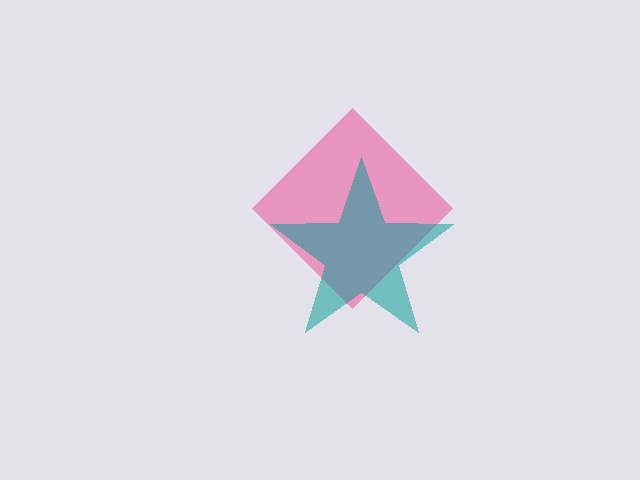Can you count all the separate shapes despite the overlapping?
Yes, there are 2 separate shapes.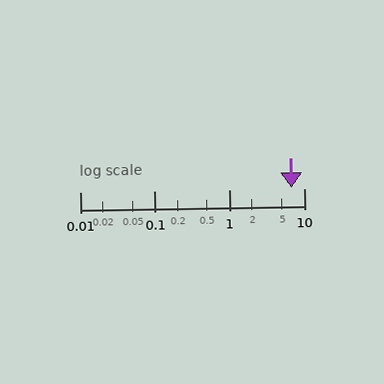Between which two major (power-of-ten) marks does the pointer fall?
The pointer is between 1 and 10.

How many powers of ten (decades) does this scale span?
The scale spans 3 decades, from 0.01 to 10.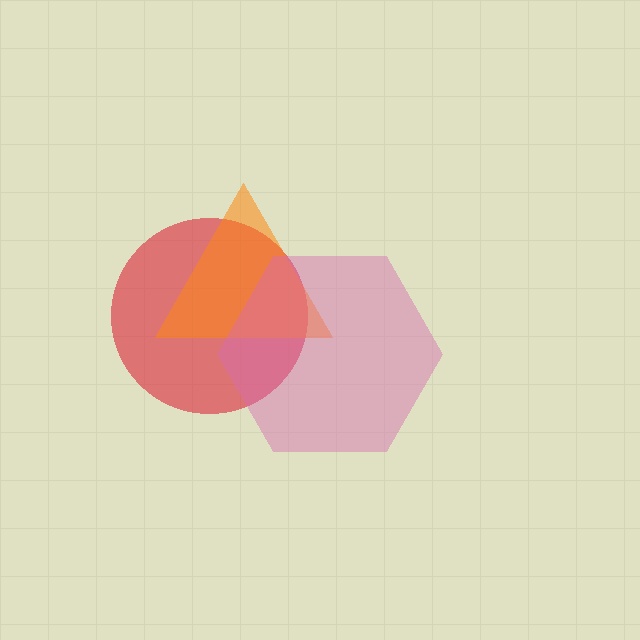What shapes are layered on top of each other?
The layered shapes are: a red circle, an orange triangle, a pink hexagon.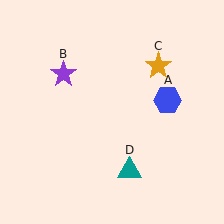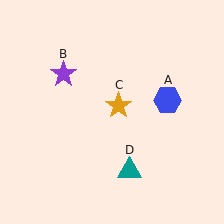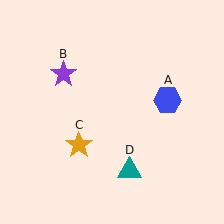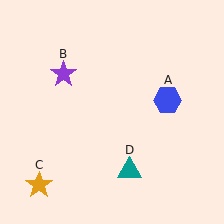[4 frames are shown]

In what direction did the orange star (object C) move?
The orange star (object C) moved down and to the left.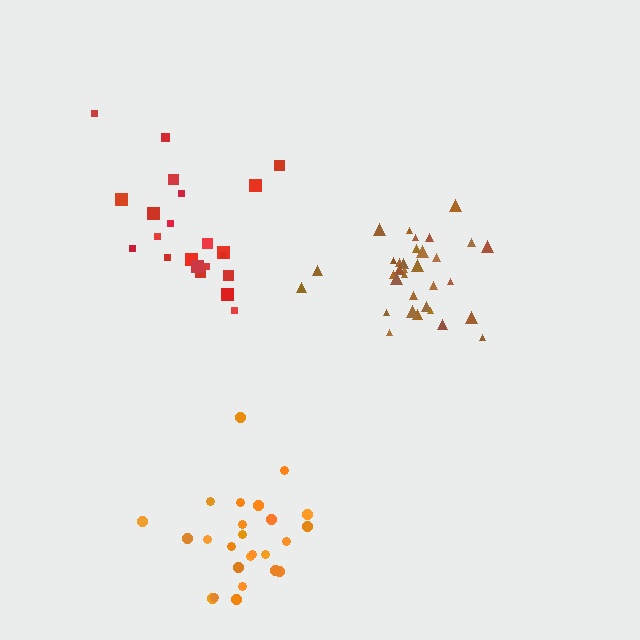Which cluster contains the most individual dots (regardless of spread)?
Brown (33).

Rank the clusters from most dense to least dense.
brown, orange, red.